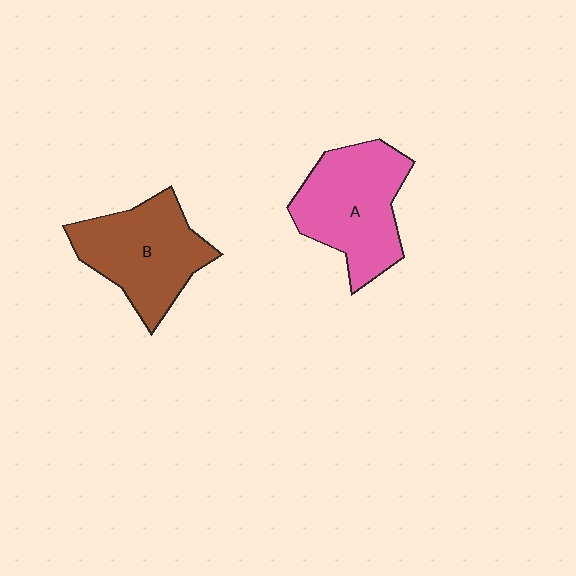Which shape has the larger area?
Shape A (pink).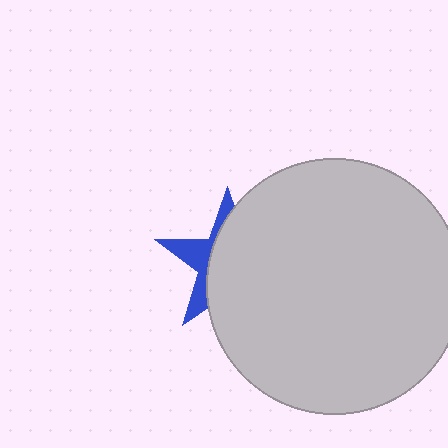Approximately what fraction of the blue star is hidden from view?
Roughly 68% of the blue star is hidden behind the light gray circle.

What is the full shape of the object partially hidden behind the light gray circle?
The partially hidden object is a blue star.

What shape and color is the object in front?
The object in front is a light gray circle.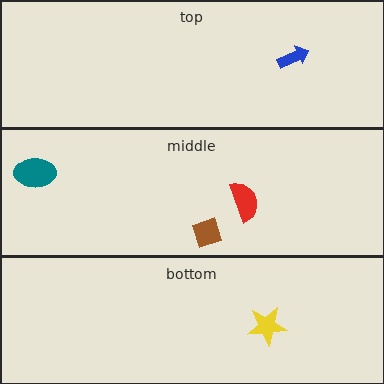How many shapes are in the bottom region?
1.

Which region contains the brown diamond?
The middle region.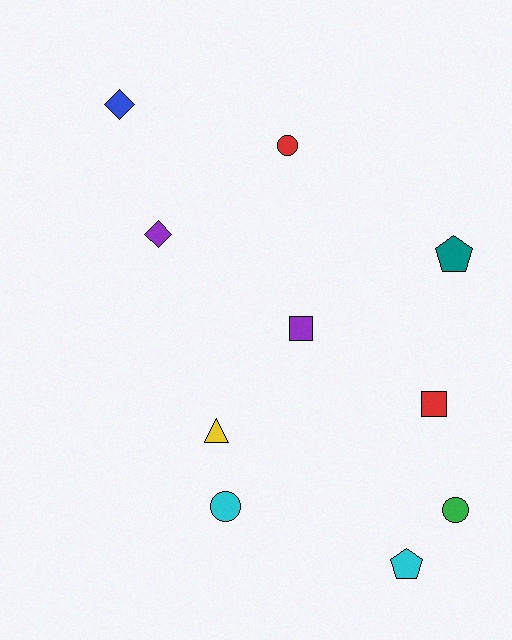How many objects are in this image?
There are 10 objects.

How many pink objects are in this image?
There are no pink objects.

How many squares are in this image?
There are 2 squares.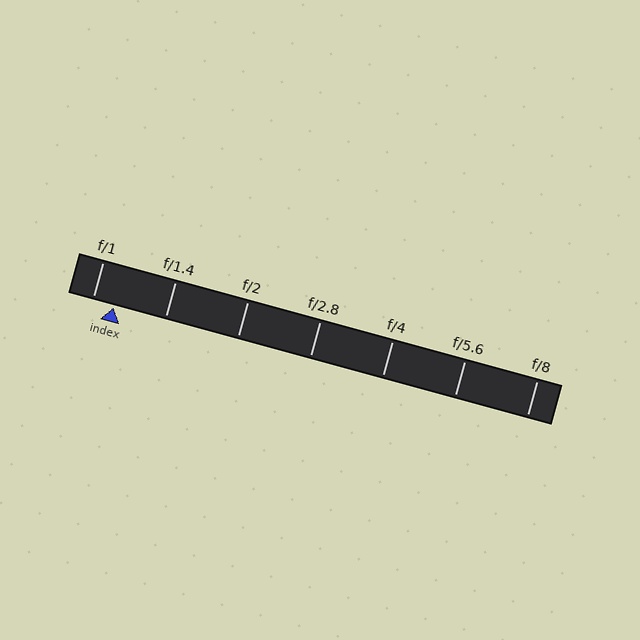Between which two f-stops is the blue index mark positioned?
The index mark is between f/1 and f/1.4.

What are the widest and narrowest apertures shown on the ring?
The widest aperture shown is f/1 and the narrowest is f/8.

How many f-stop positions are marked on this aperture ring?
There are 7 f-stop positions marked.